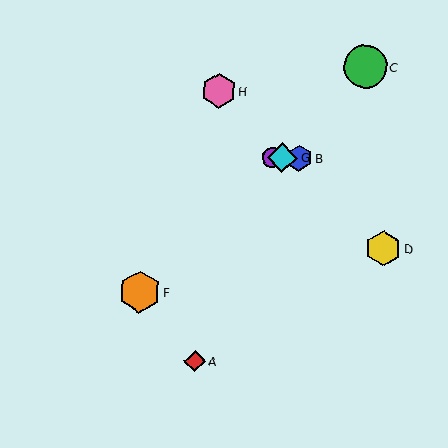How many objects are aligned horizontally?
3 objects (B, E, G) are aligned horizontally.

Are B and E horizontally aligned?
Yes, both are at y≈158.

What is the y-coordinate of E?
Object E is at y≈157.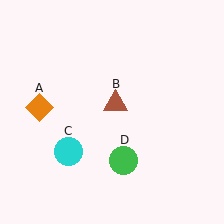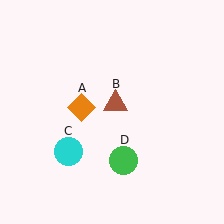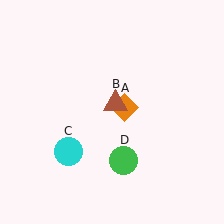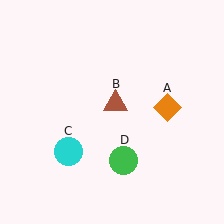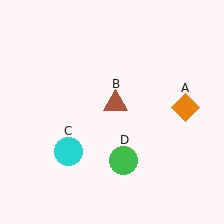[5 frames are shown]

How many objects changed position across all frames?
1 object changed position: orange diamond (object A).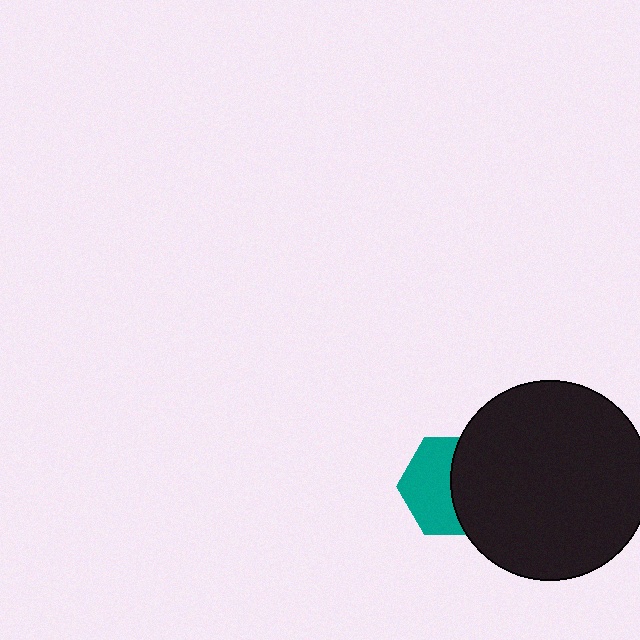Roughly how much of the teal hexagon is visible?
About half of it is visible (roughly 52%).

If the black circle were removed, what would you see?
You would see the complete teal hexagon.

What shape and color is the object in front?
The object in front is a black circle.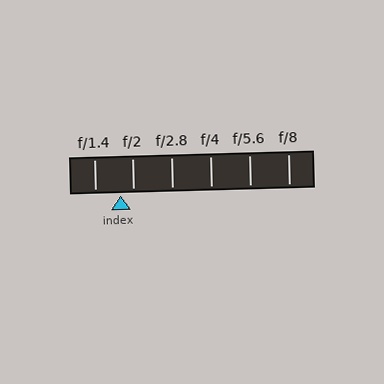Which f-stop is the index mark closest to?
The index mark is closest to f/2.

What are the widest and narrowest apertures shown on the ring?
The widest aperture shown is f/1.4 and the narrowest is f/8.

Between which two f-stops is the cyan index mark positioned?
The index mark is between f/1.4 and f/2.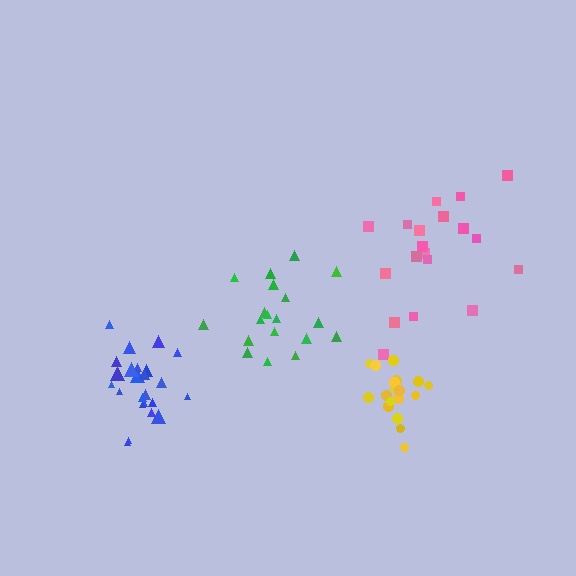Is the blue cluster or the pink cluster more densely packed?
Blue.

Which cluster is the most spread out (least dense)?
Pink.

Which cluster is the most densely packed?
Yellow.